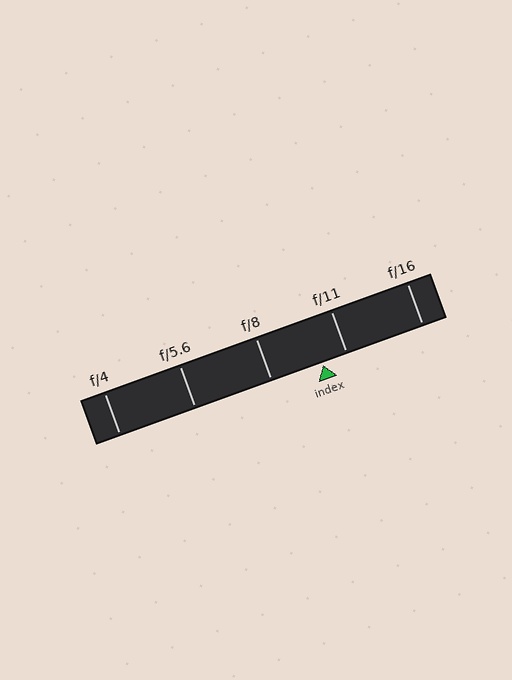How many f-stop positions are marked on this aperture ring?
There are 5 f-stop positions marked.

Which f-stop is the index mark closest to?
The index mark is closest to f/11.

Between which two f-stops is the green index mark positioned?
The index mark is between f/8 and f/11.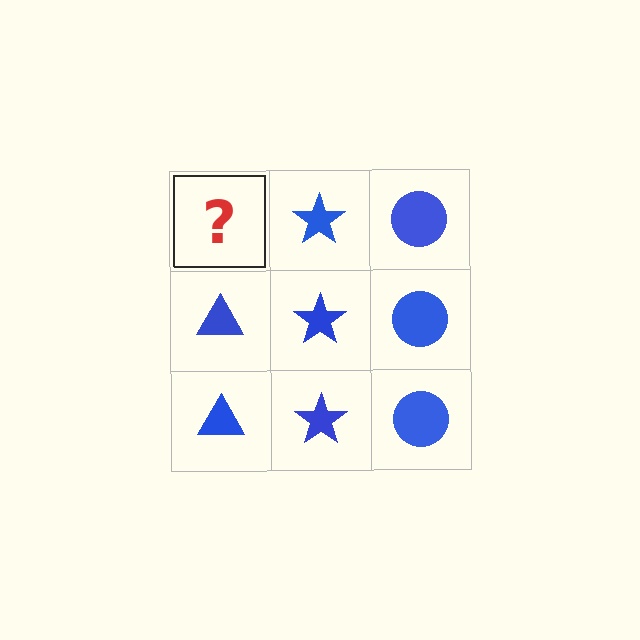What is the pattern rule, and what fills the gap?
The rule is that each column has a consistent shape. The gap should be filled with a blue triangle.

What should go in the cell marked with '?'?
The missing cell should contain a blue triangle.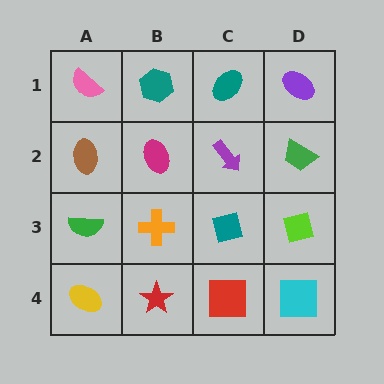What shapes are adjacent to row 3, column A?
A brown ellipse (row 2, column A), a yellow ellipse (row 4, column A), an orange cross (row 3, column B).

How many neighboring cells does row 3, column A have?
3.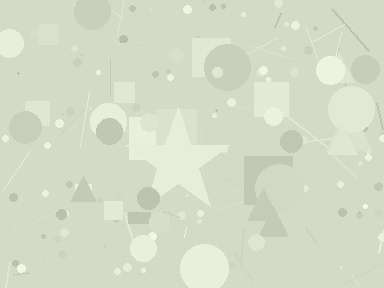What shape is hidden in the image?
A star is hidden in the image.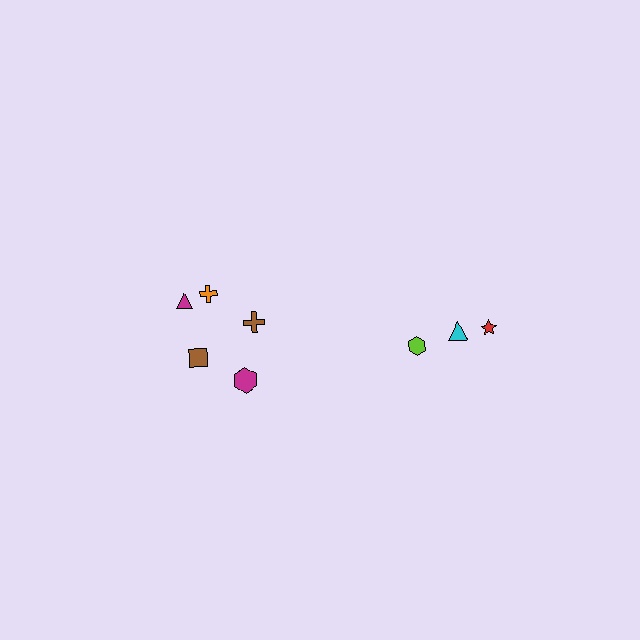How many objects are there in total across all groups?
There are 8 objects.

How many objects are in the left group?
There are 5 objects.